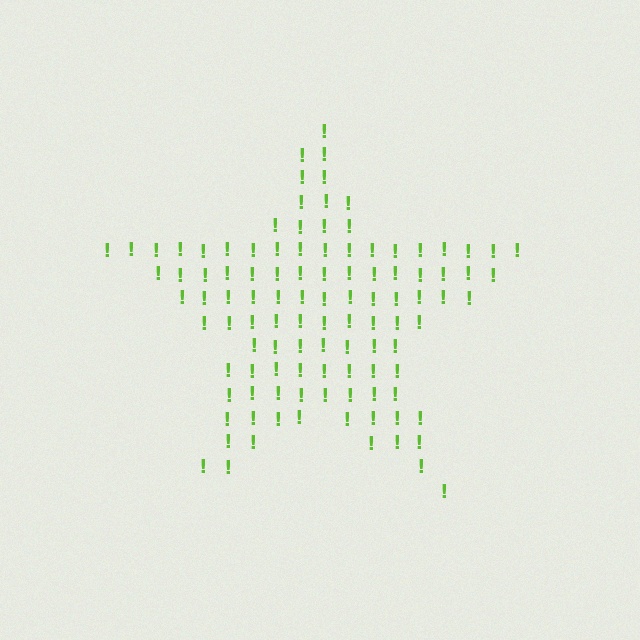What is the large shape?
The large shape is a star.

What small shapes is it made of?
It is made of small exclamation marks.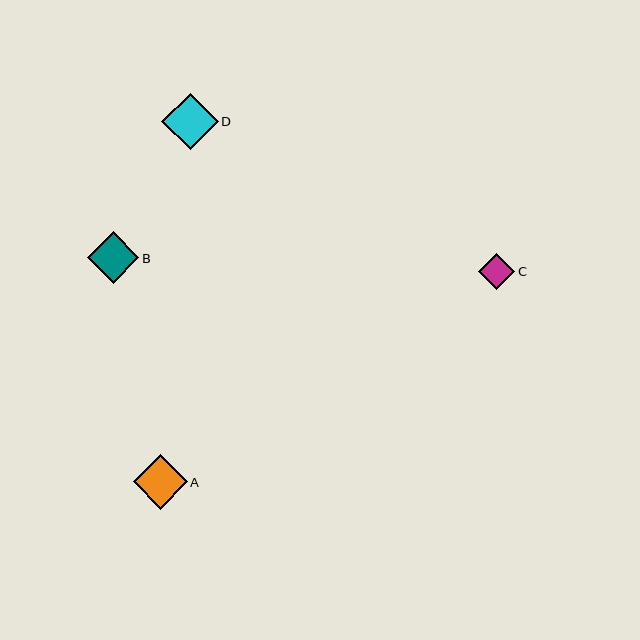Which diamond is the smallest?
Diamond C is the smallest with a size of approximately 36 pixels.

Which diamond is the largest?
Diamond D is the largest with a size of approximately 56 pixels.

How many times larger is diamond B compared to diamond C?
Diamond B is approximately 1.4 times the size of diamond C.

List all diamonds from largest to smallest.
From largest to smallest: D, A, B, C.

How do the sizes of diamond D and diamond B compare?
Diamond D and diamond B are approximately the same size.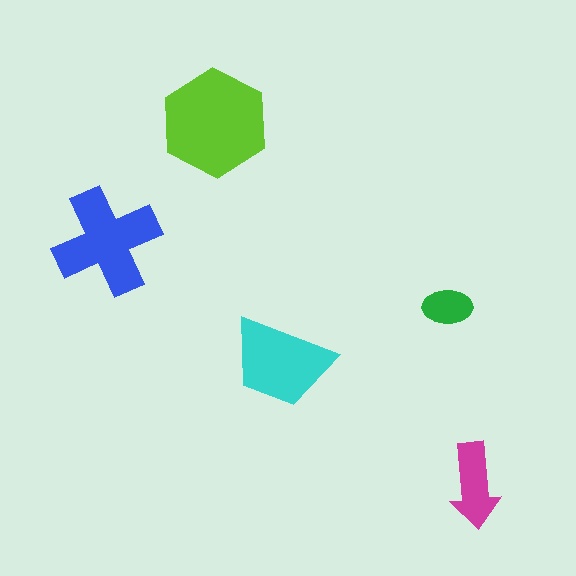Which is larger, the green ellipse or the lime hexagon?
The lime hexagon.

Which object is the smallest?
The green ellipse.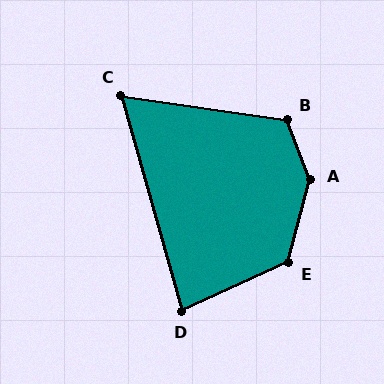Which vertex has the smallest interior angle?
C, at approximately 66 degrees.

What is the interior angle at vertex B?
Approximately 120 degrees (obtuse).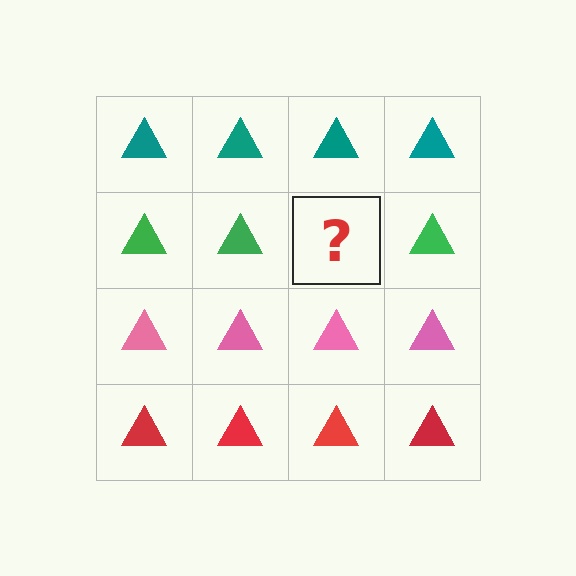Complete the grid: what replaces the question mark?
The question mark should be replaced with a green triangle.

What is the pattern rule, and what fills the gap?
The rule is that each row has a consistent color. The gap should be filled with a green triangle.